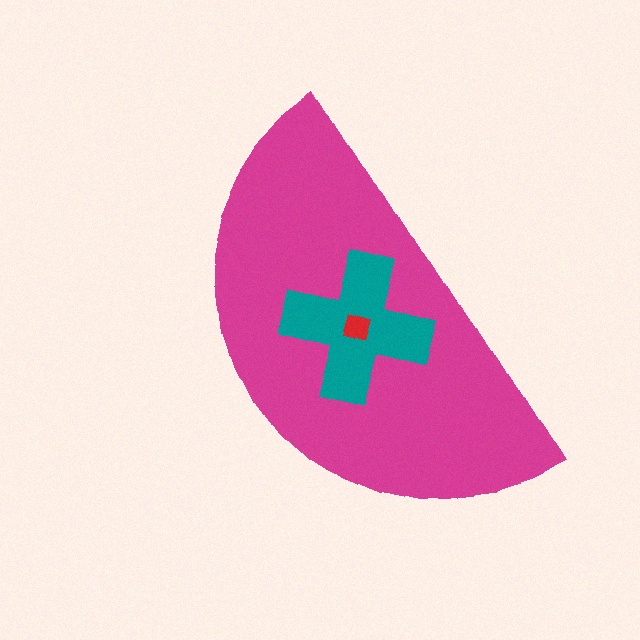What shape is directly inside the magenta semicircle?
The teal cross.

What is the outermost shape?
The magenta semicircle.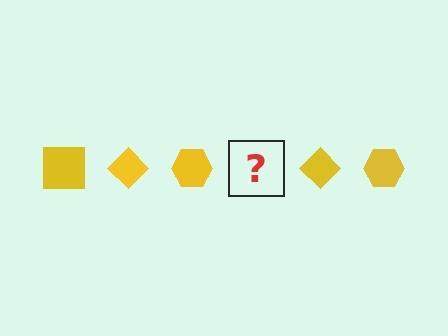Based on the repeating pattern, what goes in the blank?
The blank should be a yellow square.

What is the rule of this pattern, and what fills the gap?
The rule is that the pattern cycles through square, diamond, hexagon shapes in yellow. The gap should be filled with a yellow square.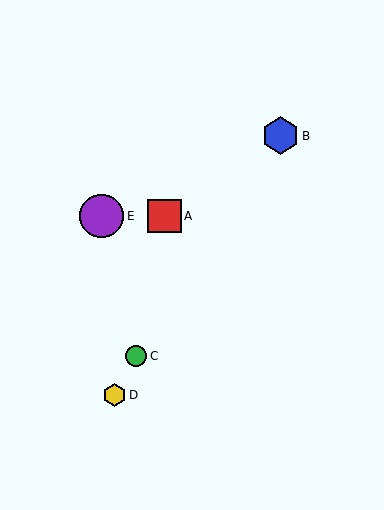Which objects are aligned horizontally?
Objects A, E are aligned horizontally.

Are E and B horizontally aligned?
No, E is at y≈216 and B is at y≈136.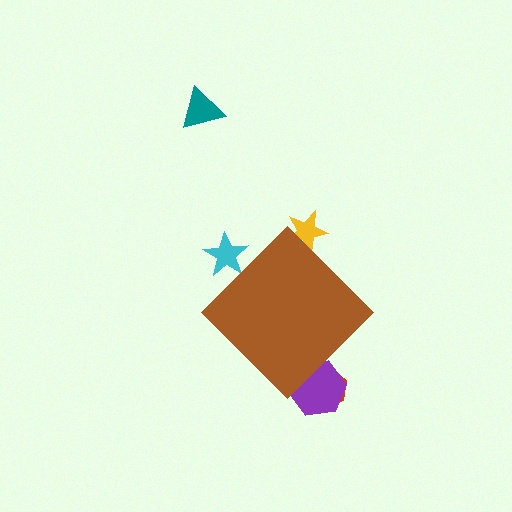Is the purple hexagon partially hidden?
Yes, the purple hexagon is partially hidden behind the brown diamond.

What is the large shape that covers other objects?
A brown diamond.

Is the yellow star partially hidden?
Yes, the yellow star is partially hidden behind the brown diamond.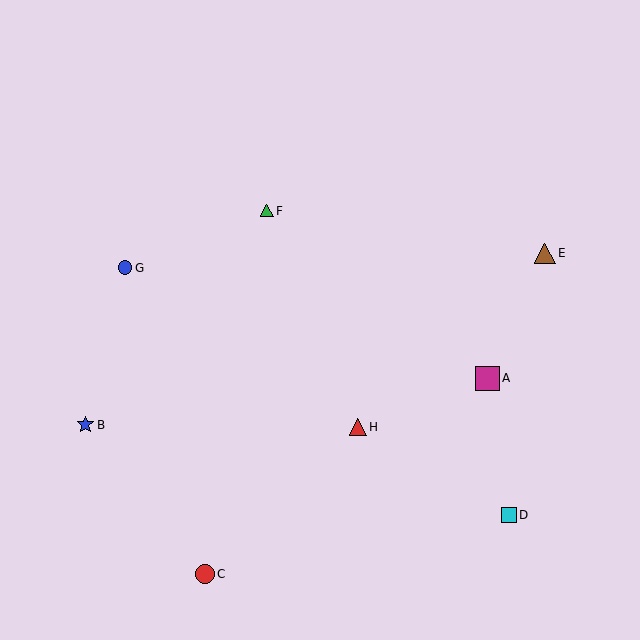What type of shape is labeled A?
Shape A is a magenta square.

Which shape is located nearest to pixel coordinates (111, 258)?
The blue circle (labeled G) at (125, 268) is nearest to that location.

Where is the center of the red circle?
The center of the red circle is at (205, 574).